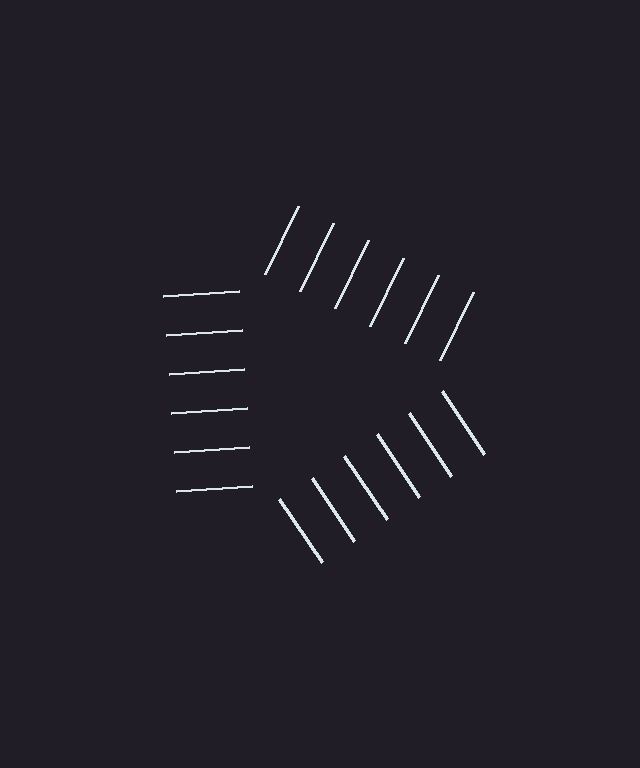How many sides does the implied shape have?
3 sides — the line-ends trace a triangle.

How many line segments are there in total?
18 — 6 along each of the 3 edges.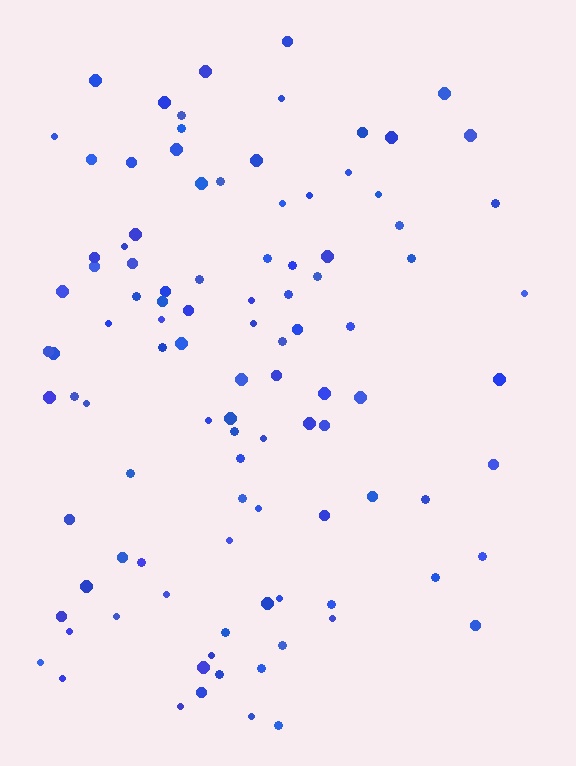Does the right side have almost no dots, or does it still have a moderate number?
Still a moderate number, just noticeably fewer than the left.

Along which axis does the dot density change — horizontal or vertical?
Horizontal.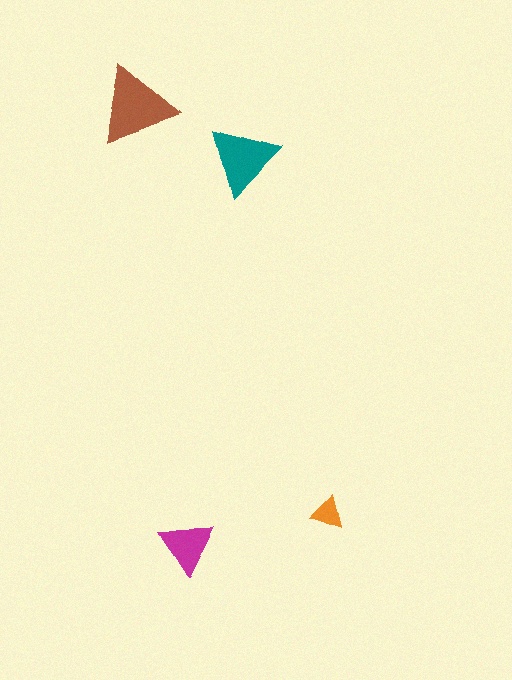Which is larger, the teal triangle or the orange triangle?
The teal one.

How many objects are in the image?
There are 4 objects in the image.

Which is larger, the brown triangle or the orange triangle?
The brown one.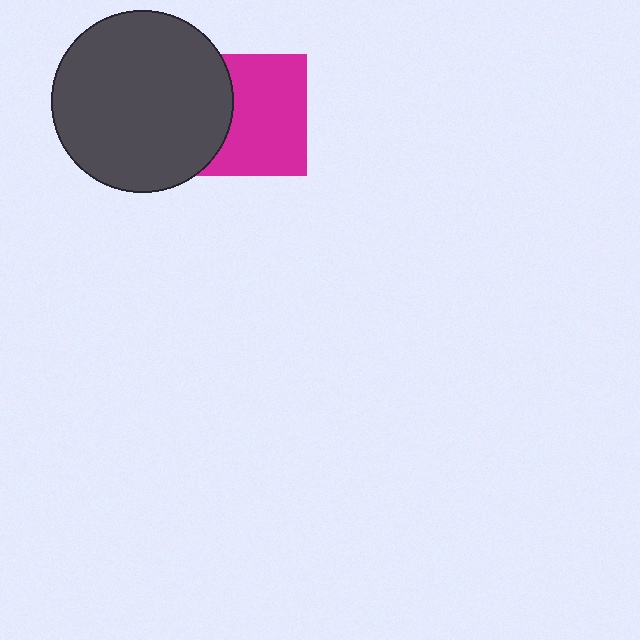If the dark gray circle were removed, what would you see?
You would see the complete magenta square.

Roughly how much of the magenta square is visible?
Most of it is visible (roughly 67%).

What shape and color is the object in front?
The object in front is a dark gray circle.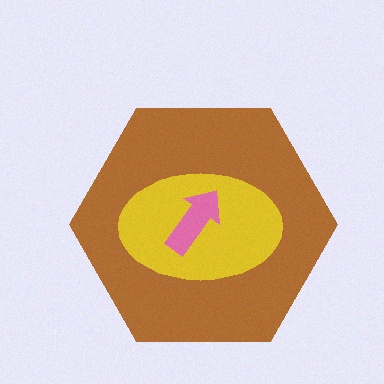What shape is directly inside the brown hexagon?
The yellow ellipse.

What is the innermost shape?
The pink arrow.